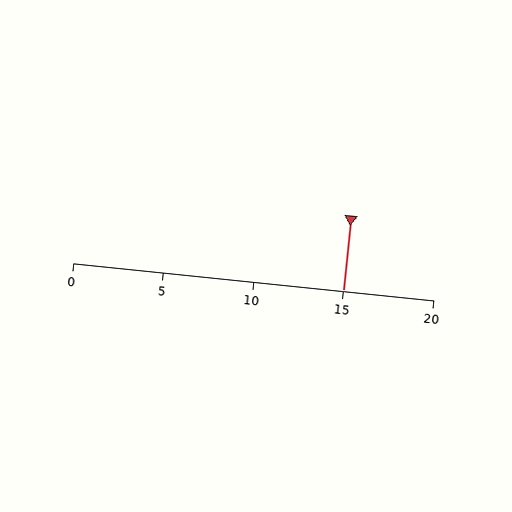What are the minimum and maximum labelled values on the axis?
The axis runs from 0 to 20.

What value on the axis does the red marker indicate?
The marker indicates approximately 15.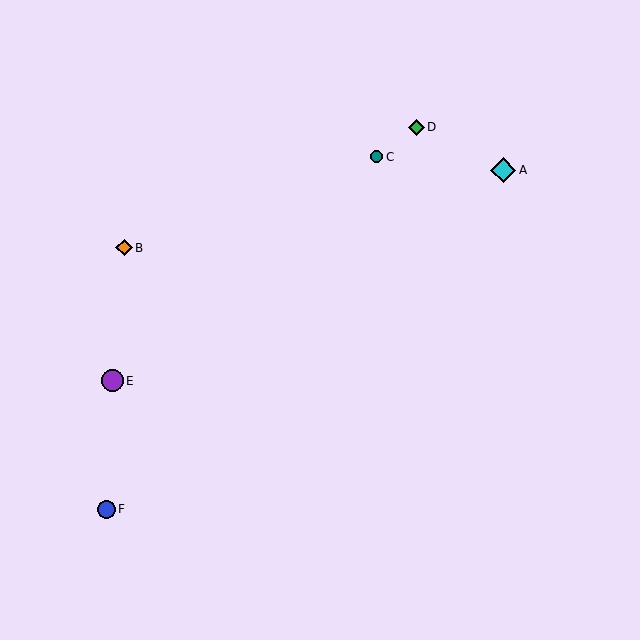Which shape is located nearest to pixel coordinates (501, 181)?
The cyan diamond (labeled A) at (503, 170) is nearest to that location.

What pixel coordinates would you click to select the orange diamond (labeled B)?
Click at (124, 248) to select the orange diamond B.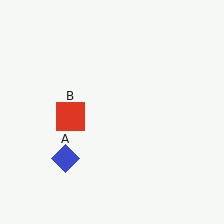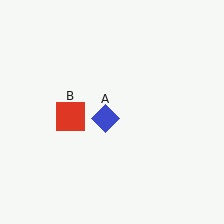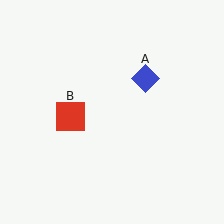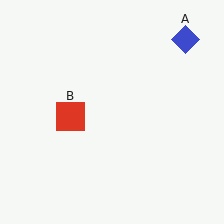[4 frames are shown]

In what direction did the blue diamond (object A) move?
The blue diamond (object A) moved up and to the right.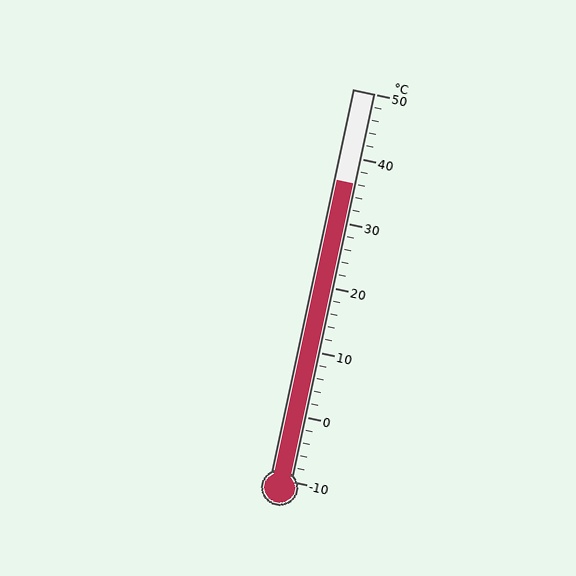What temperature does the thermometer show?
The thermometer shows approximately 36°C.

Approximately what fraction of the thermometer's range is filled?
The thermometer is filled to approximately 75% of its range.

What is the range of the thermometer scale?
The thermometer scale ranges from -10°C to 50°C.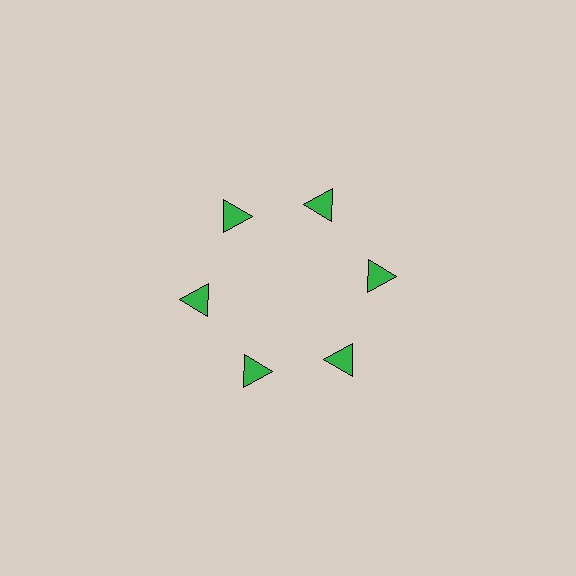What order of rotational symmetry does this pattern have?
This pattern has 6-fold rotational symmetry.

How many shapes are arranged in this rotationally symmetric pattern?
There are 6 shapes, arranged in 6 groups of 1.